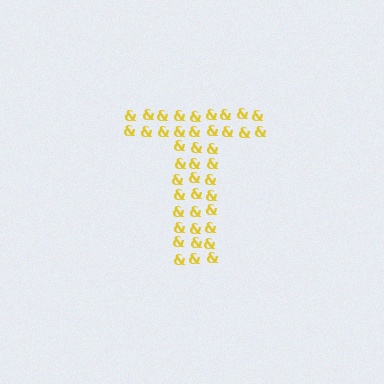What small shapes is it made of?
It is made of small ampersands.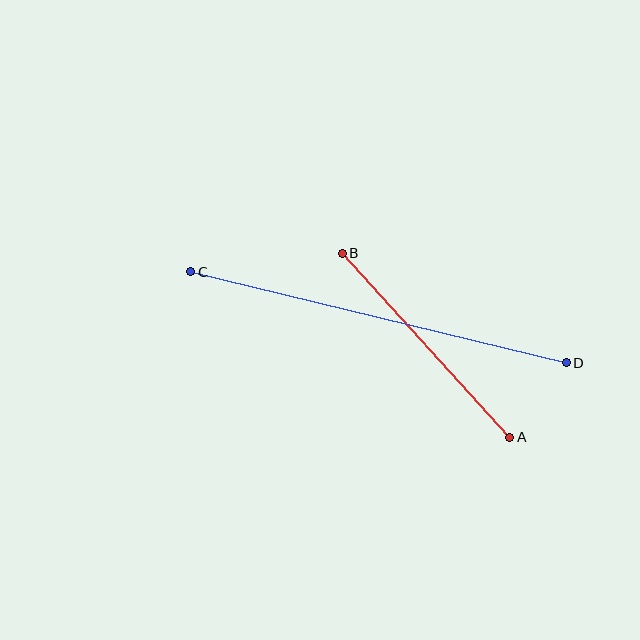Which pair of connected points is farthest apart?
Points C and D are farthest apart.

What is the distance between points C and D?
The distance is approximately 386 pixels.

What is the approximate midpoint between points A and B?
The midpoint is at approximately (426, 345) pixels.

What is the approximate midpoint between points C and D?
The midpoint is at approximately (378, 317) pixels.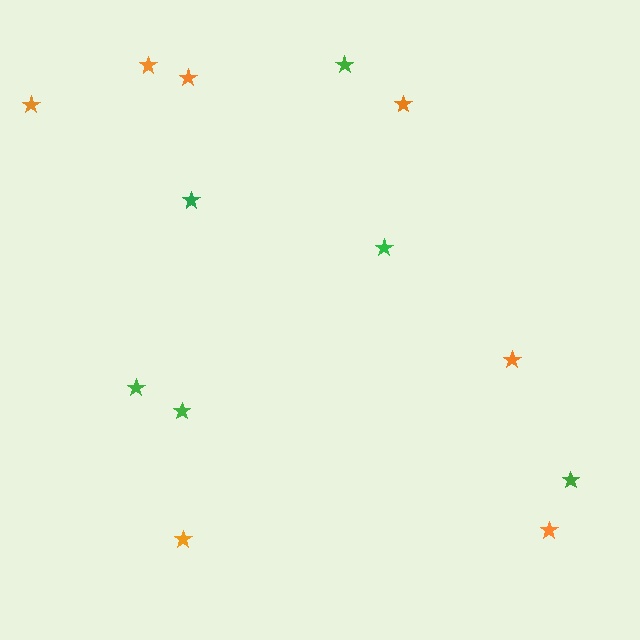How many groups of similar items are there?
There are 2 groups: one group of orange stars (7) and one group of green stars (6).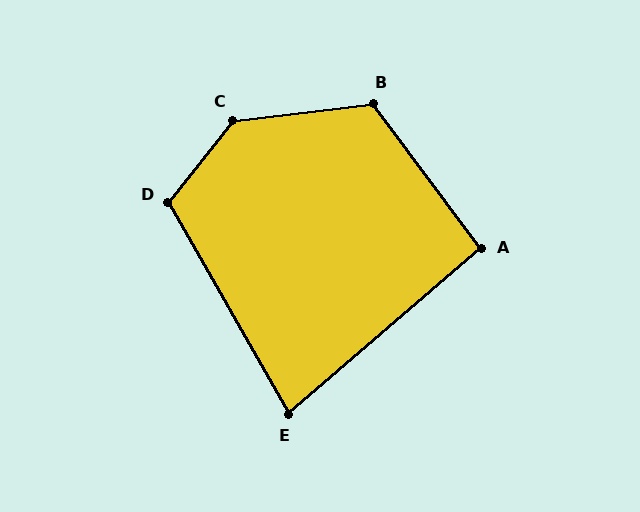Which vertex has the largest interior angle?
C, at approximately 135 degrees.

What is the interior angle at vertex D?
Approximately 112 degrees (obtuse).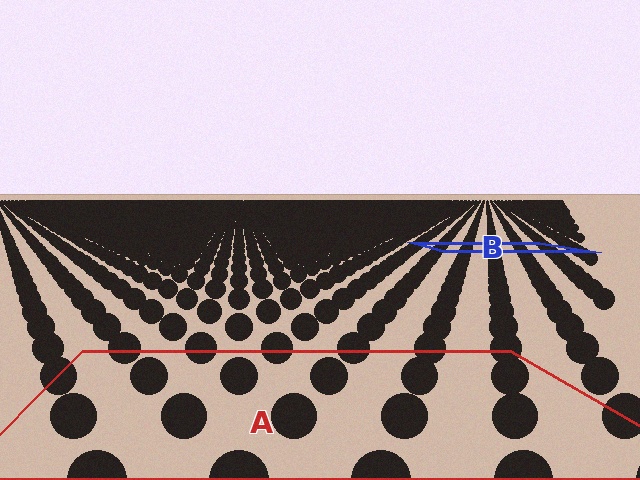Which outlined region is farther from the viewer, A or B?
Region B is farther from the viewer — the texture elements inside it appear smaller and more densely packed.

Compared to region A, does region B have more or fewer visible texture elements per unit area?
Region B has more texture elements per unit area — they are packed more densely because it is farther away.